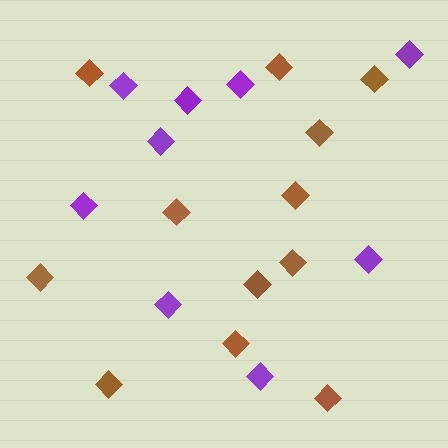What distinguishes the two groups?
There are 2 groups: one group of purple diamonds (9) and one group of brown diamonds (12).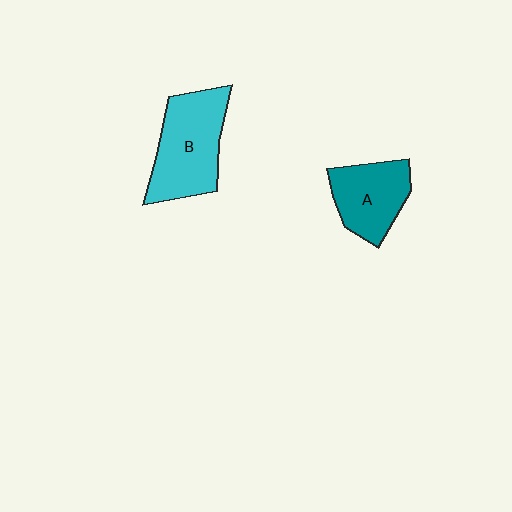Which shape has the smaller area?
Shape A (teal).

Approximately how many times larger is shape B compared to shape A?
Approximately 1.4 times.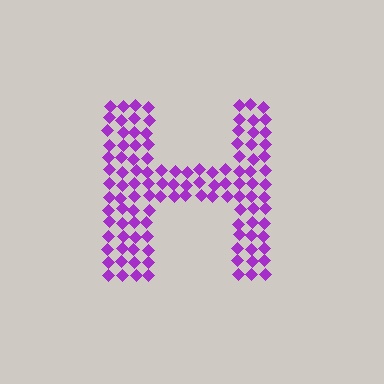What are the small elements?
The small elements are diamonds.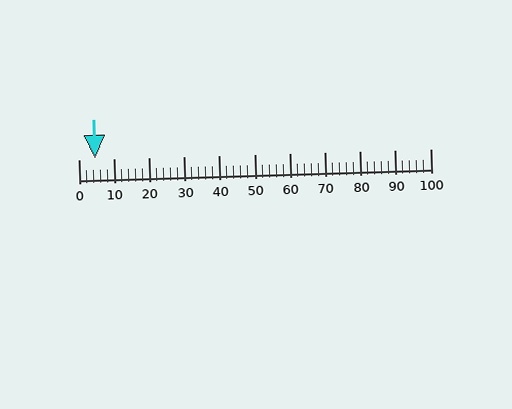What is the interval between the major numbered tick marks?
The major tick marks are spaced 10 units apart.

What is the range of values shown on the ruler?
The ruler shows values from 0 to 100.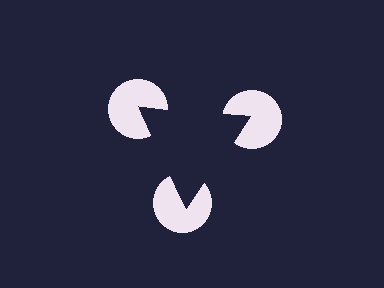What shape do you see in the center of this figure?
An illusory triangle — its edges are inferred from the aligned wedge cuts in the pac-man discs, not physically drawn.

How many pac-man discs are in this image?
There are 3 — one at each vertex of the illusory triangle.